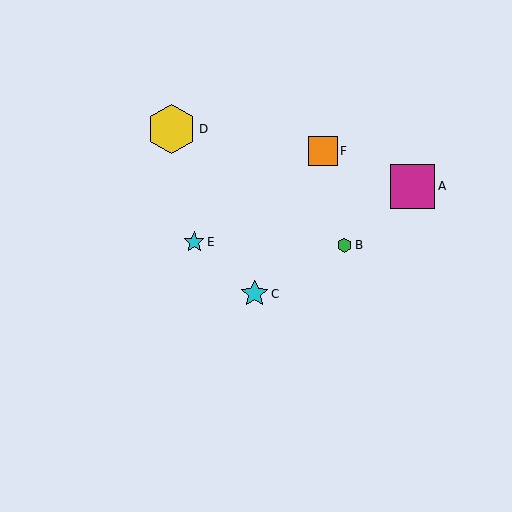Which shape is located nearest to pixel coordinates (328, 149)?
The orange square (labeled F) at (323, 151) is nearest to that location.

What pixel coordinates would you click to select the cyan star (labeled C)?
Click at (255, 294) to select the cyan star C.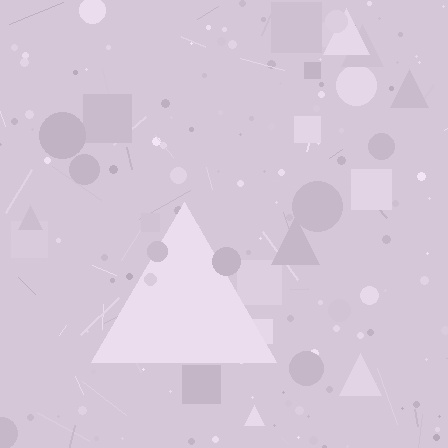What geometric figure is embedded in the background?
A triangle is embedded in the background.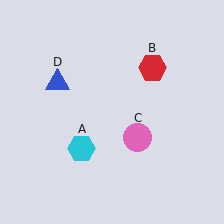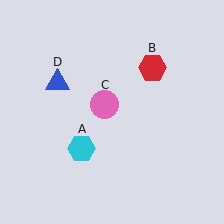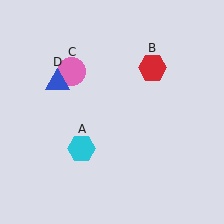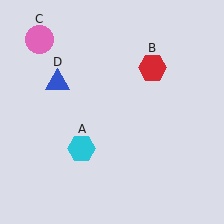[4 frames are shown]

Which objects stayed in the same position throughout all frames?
Cyan hexagon (object A) and red hexagon (object B) and blue triangle (object D) remained stationary.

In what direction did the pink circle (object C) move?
The pink circle (object C) moved up and to the left.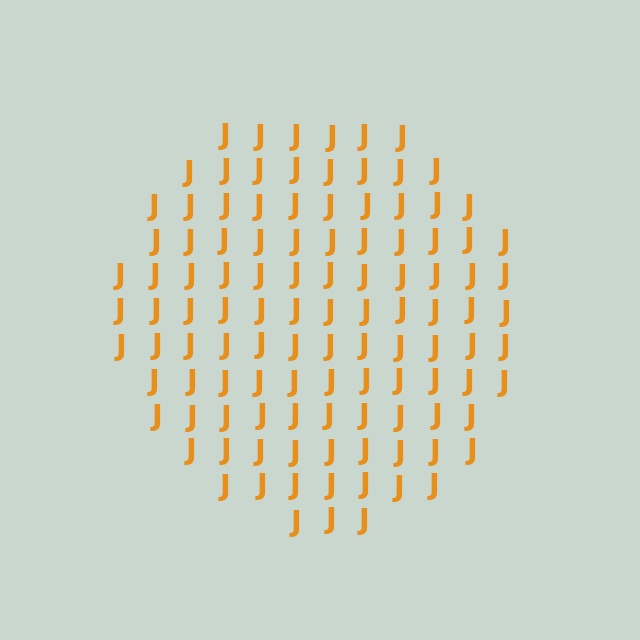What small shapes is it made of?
It is made of small letter J's.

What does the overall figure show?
The overall figure shows a circle.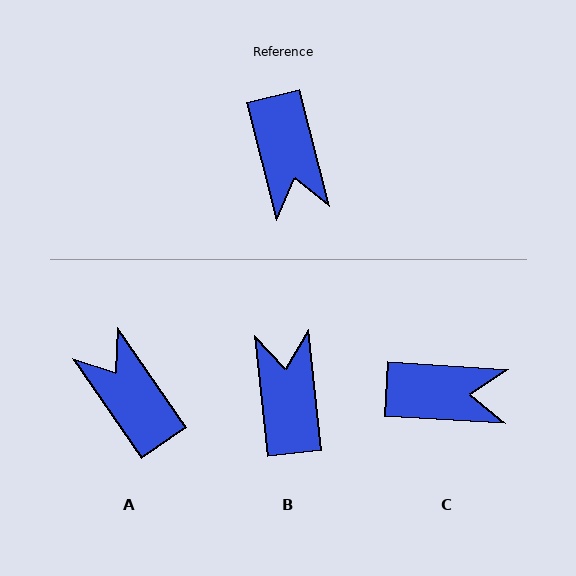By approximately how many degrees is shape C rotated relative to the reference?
Approximately 72 degrees counter-clockwise.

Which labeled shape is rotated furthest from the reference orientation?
B, about 172 degrees away.